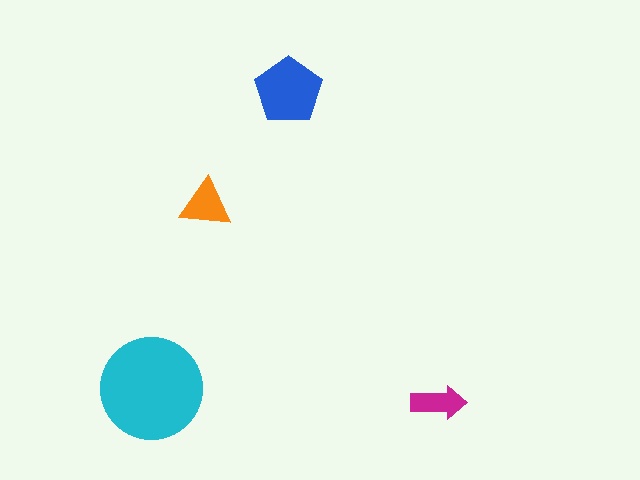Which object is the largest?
The cyan circle.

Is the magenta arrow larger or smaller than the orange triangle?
Smaller.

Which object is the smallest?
The magenta arrow.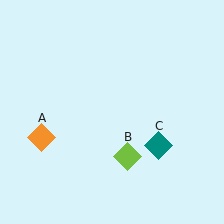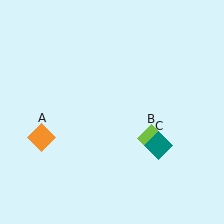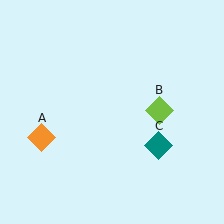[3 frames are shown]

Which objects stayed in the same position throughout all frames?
Orange diamond (object A) and teal diamond (object C) remained stationary.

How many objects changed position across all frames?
1 object changed position: lime diamond (object B).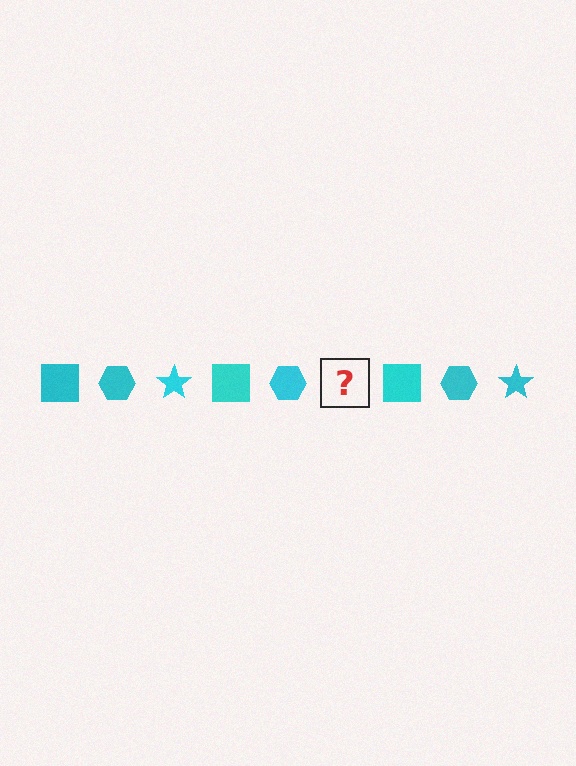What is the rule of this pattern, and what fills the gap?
The rule is that the pattern cycles through square, hexagon, star shapes in cyan. The gap should be filled with a cyan star.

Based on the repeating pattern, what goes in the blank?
The blank should be a cyan star.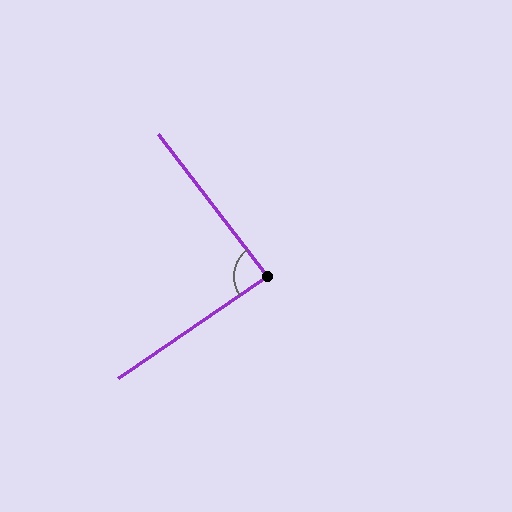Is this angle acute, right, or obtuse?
It is approximately a right angle.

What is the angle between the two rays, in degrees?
Approximately 87 degrees.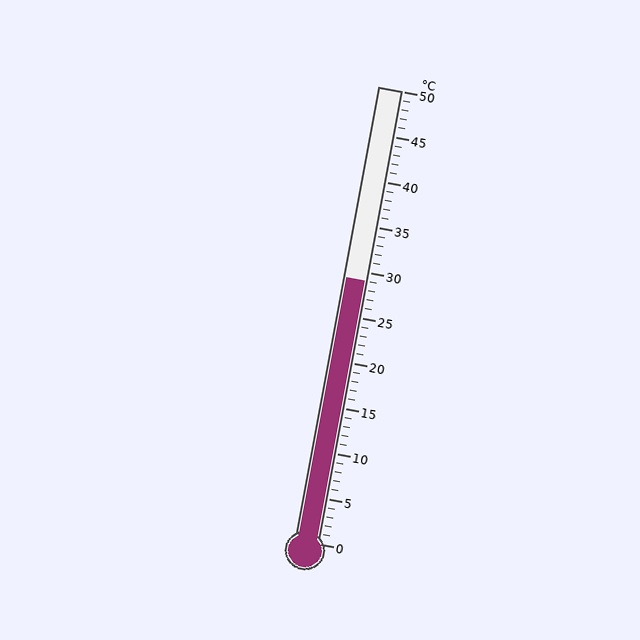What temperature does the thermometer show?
The thermometer shows approximately 29°C.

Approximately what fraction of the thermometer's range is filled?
The thermometer is filled to approximately 60% of its range.